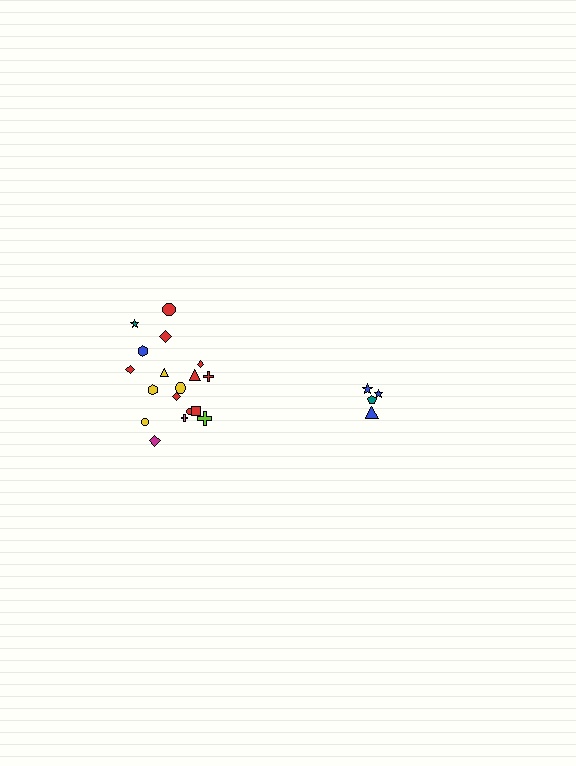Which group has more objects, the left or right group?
The left group.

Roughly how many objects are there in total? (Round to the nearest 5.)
Roughly 20 objects in total.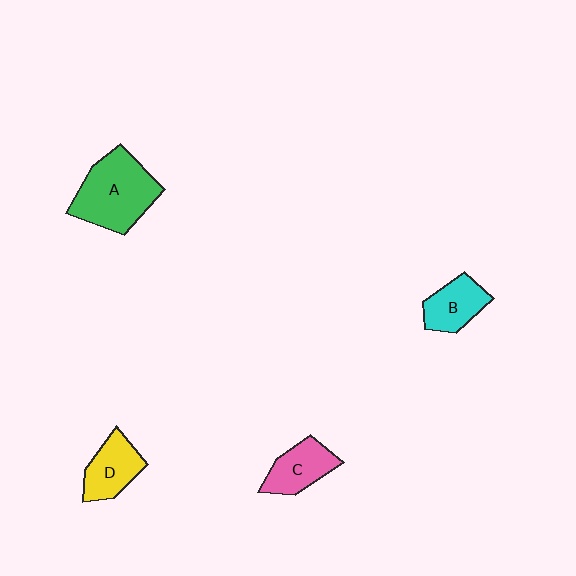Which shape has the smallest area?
Shape B (cyan).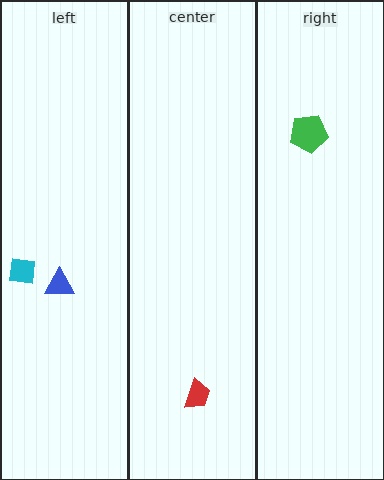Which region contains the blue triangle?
The left region.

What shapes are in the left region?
The blue triangle, the cyan square.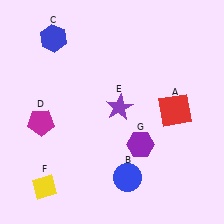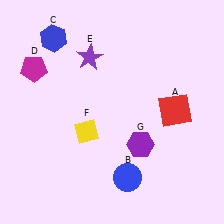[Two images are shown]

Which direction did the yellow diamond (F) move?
The yellow diamond (F) moved up.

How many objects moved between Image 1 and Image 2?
3 objects moved between the two images.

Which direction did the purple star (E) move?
The purple star (E) moved up.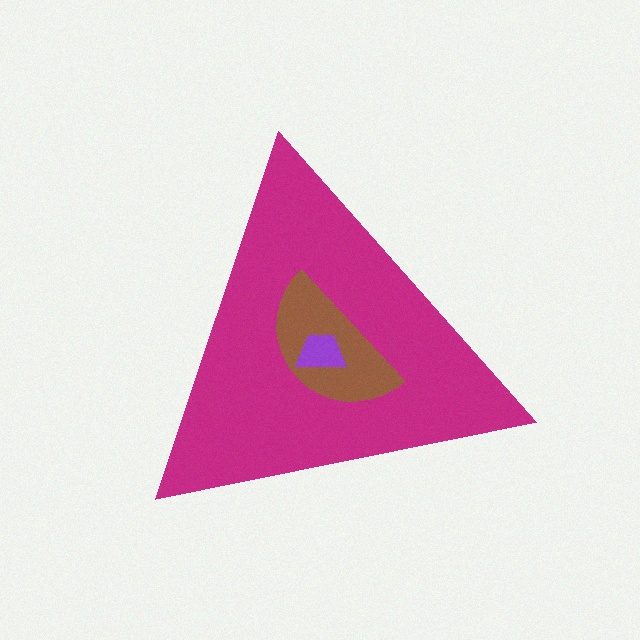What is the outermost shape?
The magenta triangle.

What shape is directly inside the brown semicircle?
The purple trapezoid.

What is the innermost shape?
The purple trapezoid.